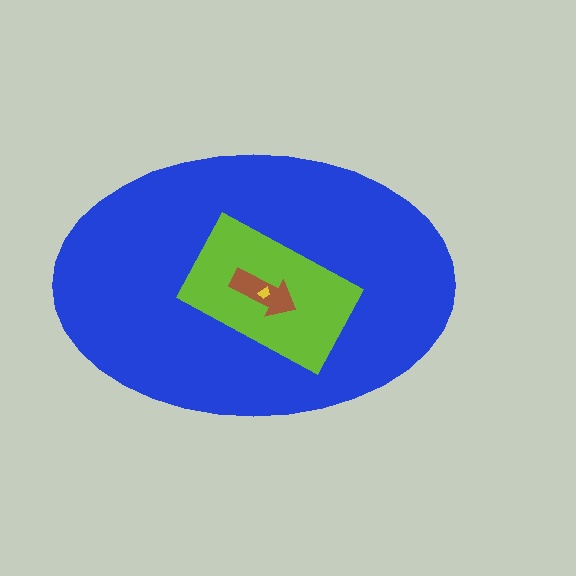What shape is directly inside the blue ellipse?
The lime rectangle.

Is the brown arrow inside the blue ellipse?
Yes.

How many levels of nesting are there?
4.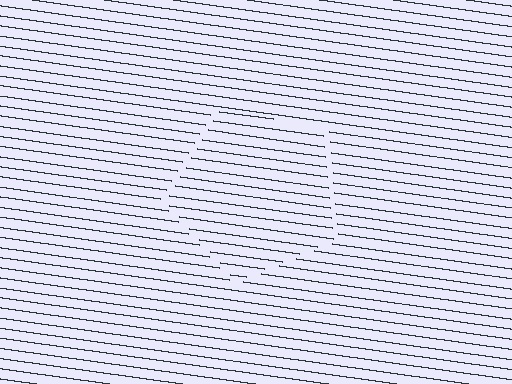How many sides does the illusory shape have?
5 sides — the line-ends trace a pentagon.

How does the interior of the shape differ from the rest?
The interior of the shape contains the same grating, shifted by half a period — the contour is defined by the phase discontinuity where line-ends from the inner and outer gratings abut.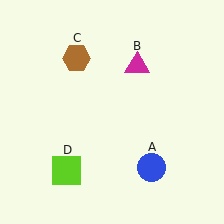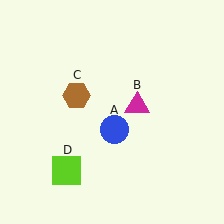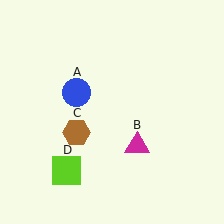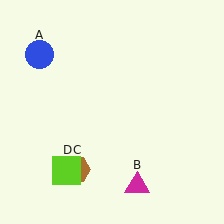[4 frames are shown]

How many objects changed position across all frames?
3 objects changed position: blue circle (object A), magenta triangle (object B), brown hexagon (object C).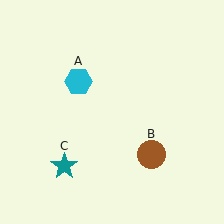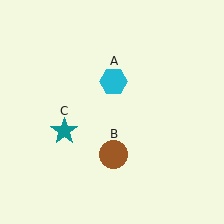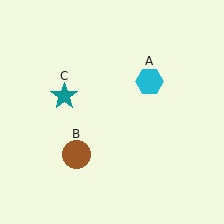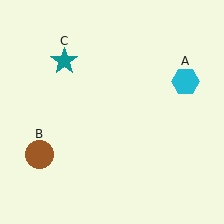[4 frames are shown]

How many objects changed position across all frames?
3 objects changed position: cyan hexagon (object A), brown circle (object B), teal star (object C).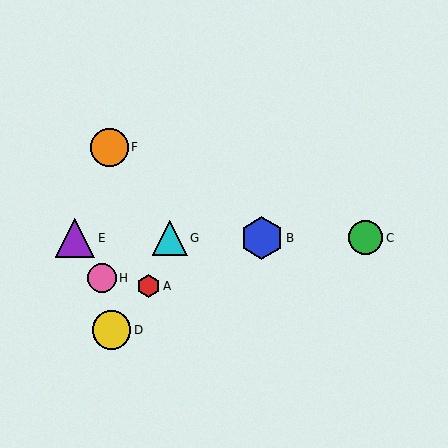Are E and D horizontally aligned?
No, E is at y≈238 and D is at y≈330.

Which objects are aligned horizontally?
Objects B, C, E, G are aligned horizontally.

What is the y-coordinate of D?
Object D is at y≈330.